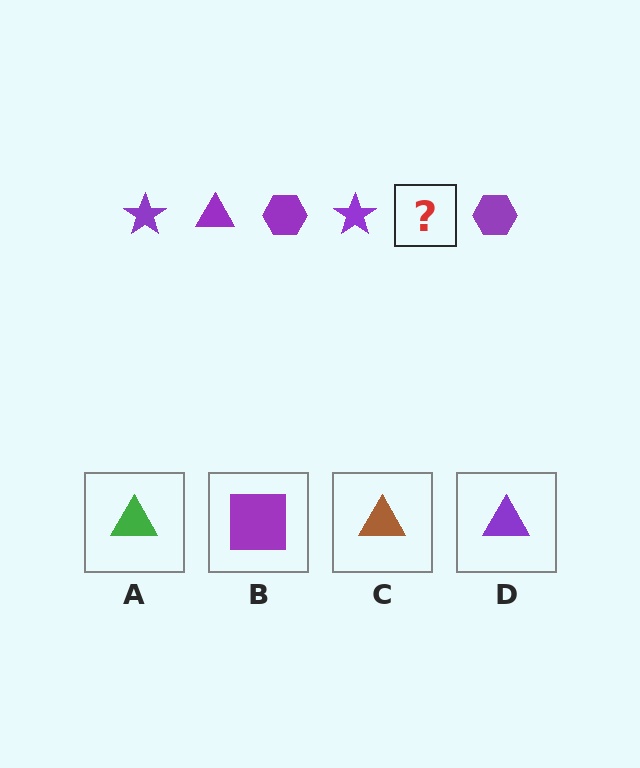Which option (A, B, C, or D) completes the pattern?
D.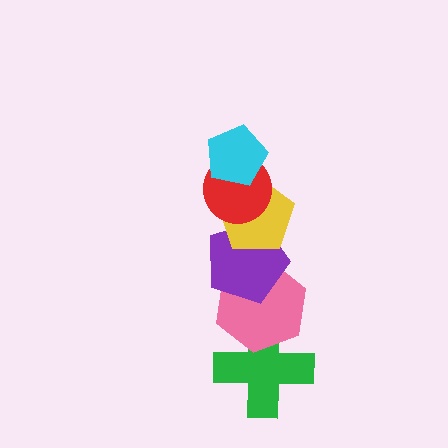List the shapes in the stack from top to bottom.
From top to bottom: the cyan pentagon, the red circle, the yellow pentagon, the purple pentagon, the pink hexagon, the green cross.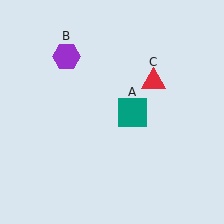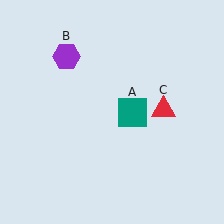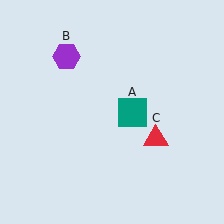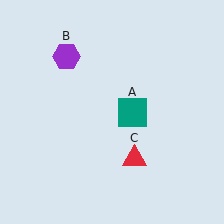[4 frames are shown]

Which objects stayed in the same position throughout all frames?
Teal square (object A) and purple hexagon (object B) remained stationary.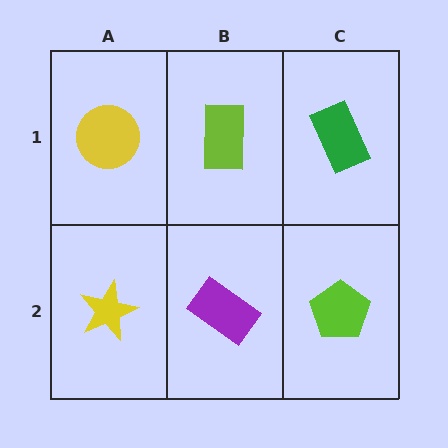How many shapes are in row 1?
3 shapes.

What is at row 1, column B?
A lime rectangle.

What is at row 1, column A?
A yellow circle.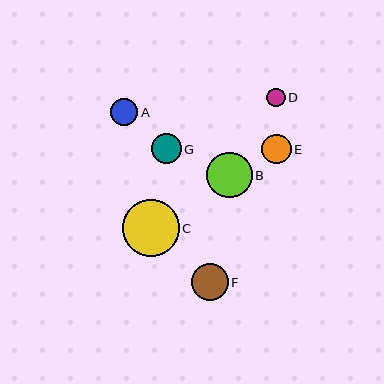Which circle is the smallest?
Circle D is the smallest with a size of approximately 18 pixels.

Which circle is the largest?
Circle C is the largest with a size of approximately 57 pixels.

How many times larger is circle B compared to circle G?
Circle B is approximately 1.5 times the size of circle G.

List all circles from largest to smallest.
From largest to smallest: C, B, F, G, E, A, D.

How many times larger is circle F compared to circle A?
Circle F is approximately 1.4 times the size of circle A.